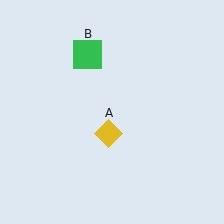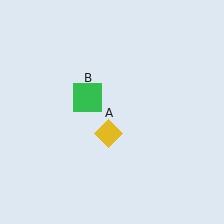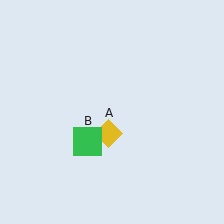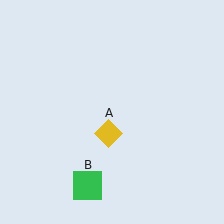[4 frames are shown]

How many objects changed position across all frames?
1 object changed position: green square (object B).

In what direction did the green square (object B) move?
The green square (object B) moved down.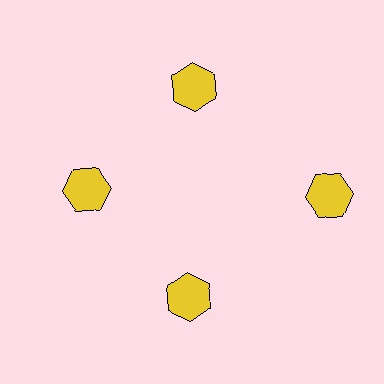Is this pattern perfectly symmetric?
No. The 4 yellow hexagons are arranged in a ring, but one element near the 3 o'clock position is pushed outward from the center, breaking the 4-fold rotational symmetry.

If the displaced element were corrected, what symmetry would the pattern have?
It would have 4-fold rotational symmetry — the pattern would map onto itself every 90 degrees.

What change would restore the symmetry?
The symmetry would be restored by moving it inward, back onto the ring so that all 4 hexagons sit at equal angles and equal distance from the center.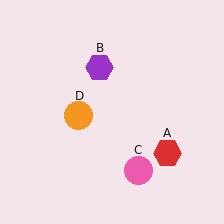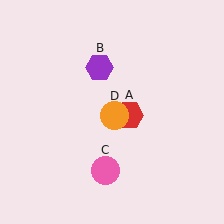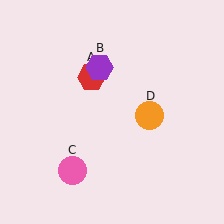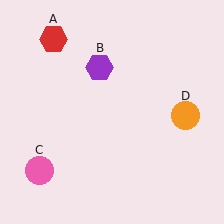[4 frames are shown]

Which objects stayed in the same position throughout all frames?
Purple hexagon (object B) remained stationary.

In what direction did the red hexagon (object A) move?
The red hexagon (object A) moved up and to the left.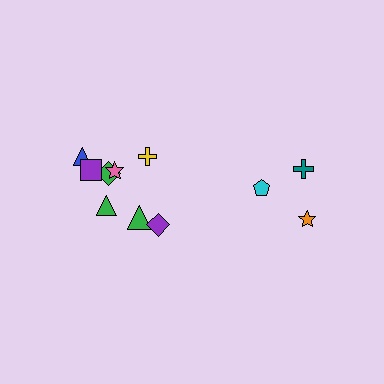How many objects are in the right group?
There are 3 objects.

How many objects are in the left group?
There are 8 objects.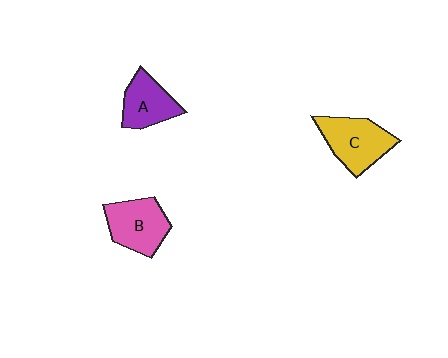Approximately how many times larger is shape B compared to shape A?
Approximately 1.2 times.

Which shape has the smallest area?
Shape A (purple).